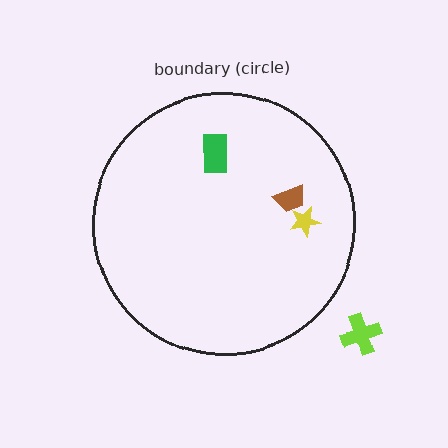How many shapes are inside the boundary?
3 inside, 1 outside.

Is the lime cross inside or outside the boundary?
Outside.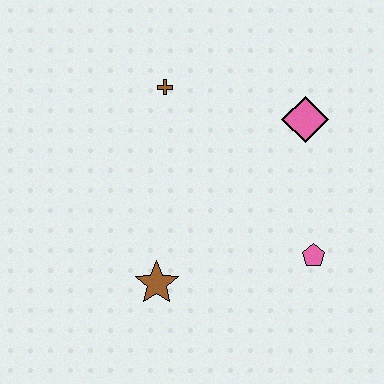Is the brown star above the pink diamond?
No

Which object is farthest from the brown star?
The pink diamond is farthest from the brown star.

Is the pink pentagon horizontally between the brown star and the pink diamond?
No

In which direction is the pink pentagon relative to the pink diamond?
The pink pentagon is below the pink diamond.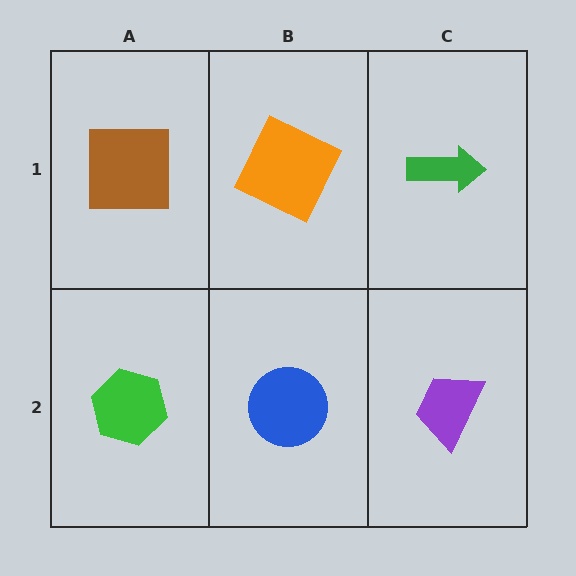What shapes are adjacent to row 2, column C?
A green arrow (row 1, column C), a blue circle (row 2, column B).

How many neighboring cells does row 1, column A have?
2.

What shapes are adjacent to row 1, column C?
A purple trapezoid (row 2, column C), an orange square (row 1, column B).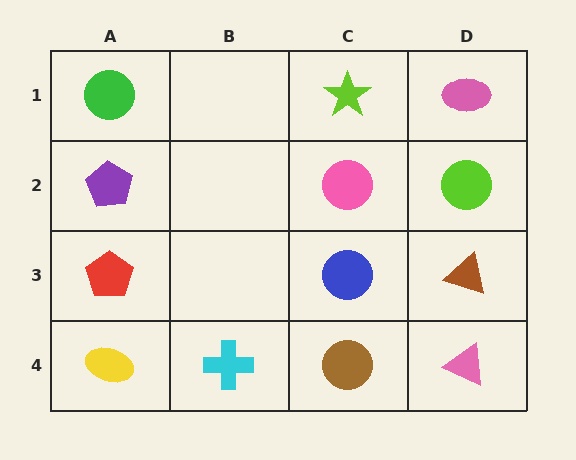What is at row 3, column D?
A brown triangle.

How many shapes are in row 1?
3 shapes.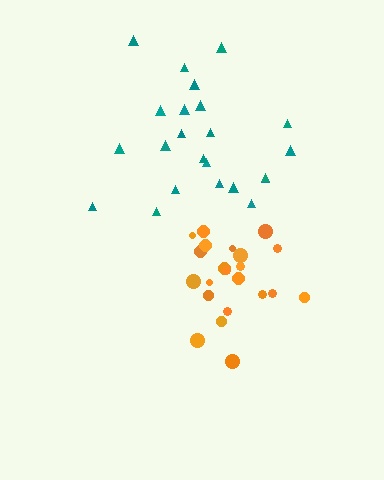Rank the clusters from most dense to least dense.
orange, teal.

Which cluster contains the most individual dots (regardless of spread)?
Teal (23).